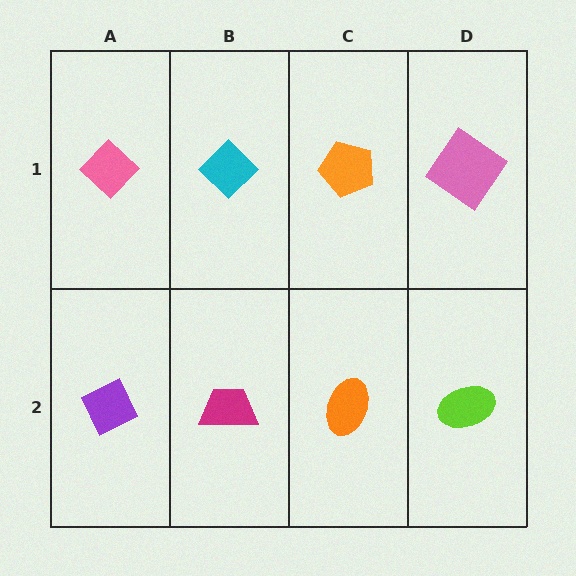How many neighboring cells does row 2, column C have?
3.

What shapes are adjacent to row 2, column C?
An orange pentagon (row 1, column C), a magenta trapezoid (row 2, column B), a lime ellipse (row 2, column D).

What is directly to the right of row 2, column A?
A magenta trapezoid.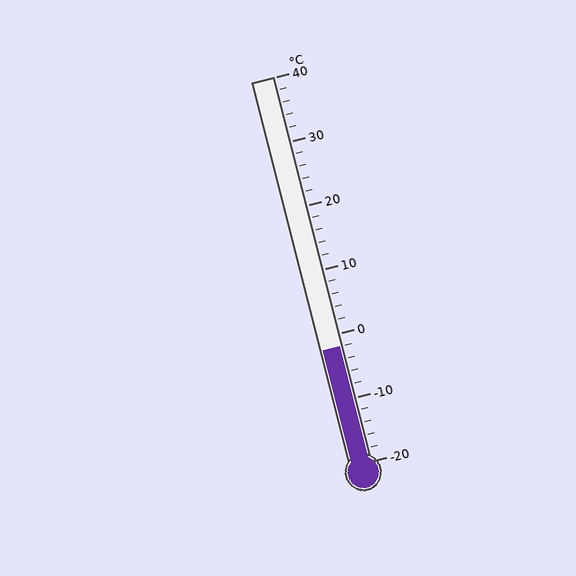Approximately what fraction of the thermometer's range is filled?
The thermometer is filled to approximately 30% of its range.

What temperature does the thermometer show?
The thermometer shows approximately -2°C.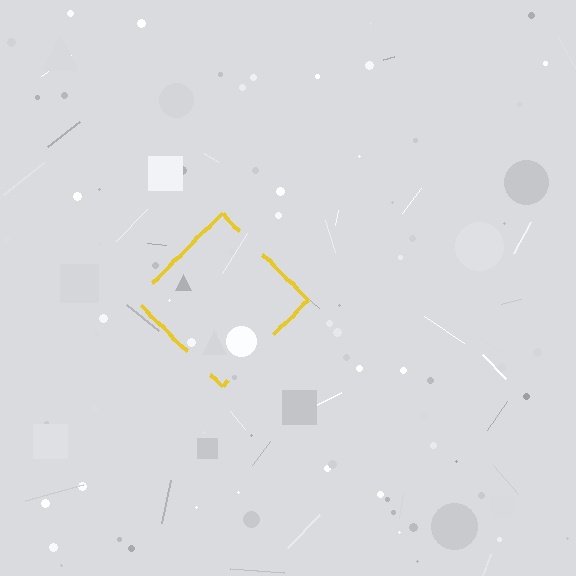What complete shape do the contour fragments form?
The contour fragments form a diamond.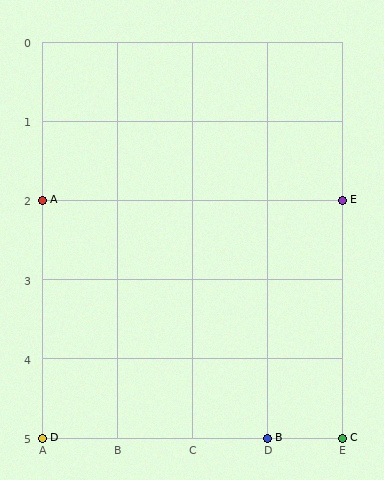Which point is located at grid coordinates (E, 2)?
Point E is at (E, 2).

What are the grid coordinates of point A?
Point A is at grid coordinates (A, 2).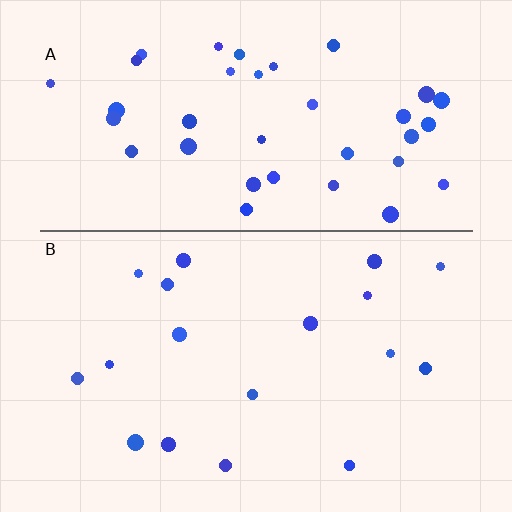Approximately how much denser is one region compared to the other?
Approximately 2.2× — region A over region B.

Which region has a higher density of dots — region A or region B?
A (the top).